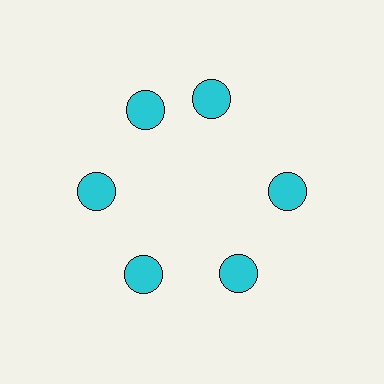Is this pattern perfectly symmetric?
No. The 6 cyan circles are arranged in a ring, but one element near the 1 o'clock position is rotated out of alignment along the ring, breaking the 6-fold rotational symmetry.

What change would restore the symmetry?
The symmetry would be restored by rotating it back into even spacing with its neighbors so that all 6 circles sit at equal angles and equal distance from the center.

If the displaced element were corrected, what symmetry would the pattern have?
It would have 6-fold rotational symmetry — the pattern would map onto itself every 60 degrees.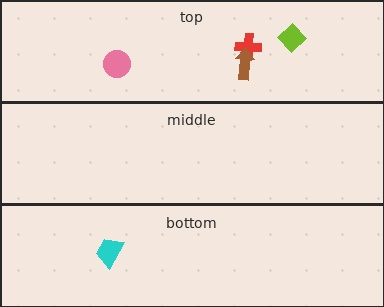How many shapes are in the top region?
4.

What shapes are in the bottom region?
The cyan trapezoid.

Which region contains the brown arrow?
The top region.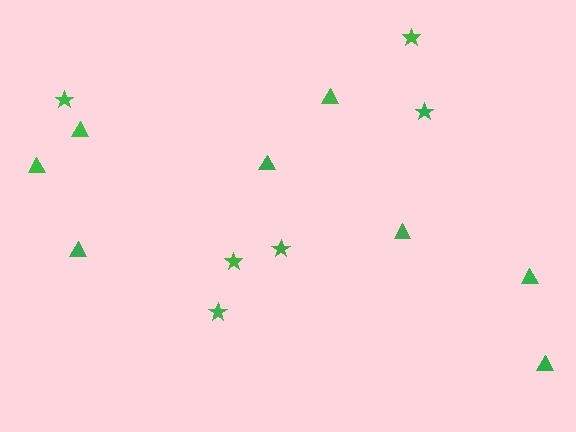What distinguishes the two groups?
There are 2 groups: one group of triangles (8) and one group of stars (6).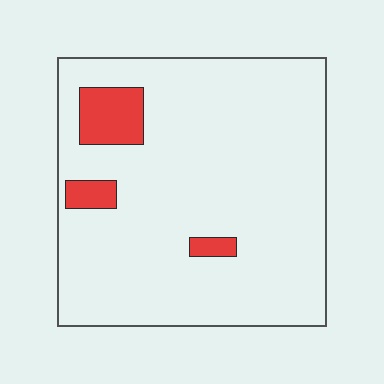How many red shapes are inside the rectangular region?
3.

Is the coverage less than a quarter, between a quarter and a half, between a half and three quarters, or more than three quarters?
Less than a quarter.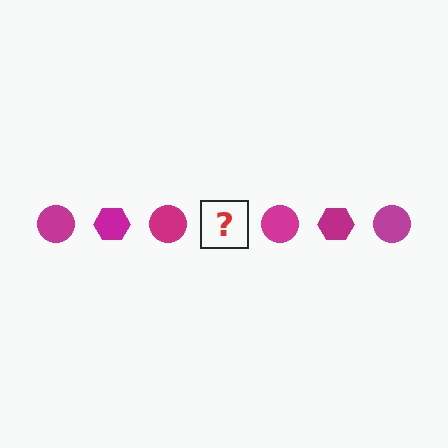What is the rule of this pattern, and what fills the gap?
The rule is that the pattern cycles through circle, hexagon shapes in magenta. The gap should be filled with a magenta hexagon.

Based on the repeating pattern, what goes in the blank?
The blank should be a magenta hexagon.